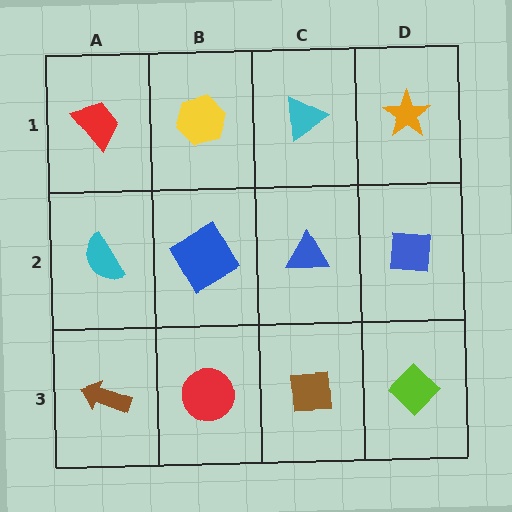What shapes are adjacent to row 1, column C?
A blue triangle (row 2, column C), a yellow hexagon (row 1, column B), an orange star (row 1, column D).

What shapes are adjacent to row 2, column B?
A yellow hexagon (row 1, column B), a red circle (row 3, column B), a cyan semicircle (row 2, column A), a blue triangle (row 2, column C).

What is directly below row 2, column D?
A lime diamond.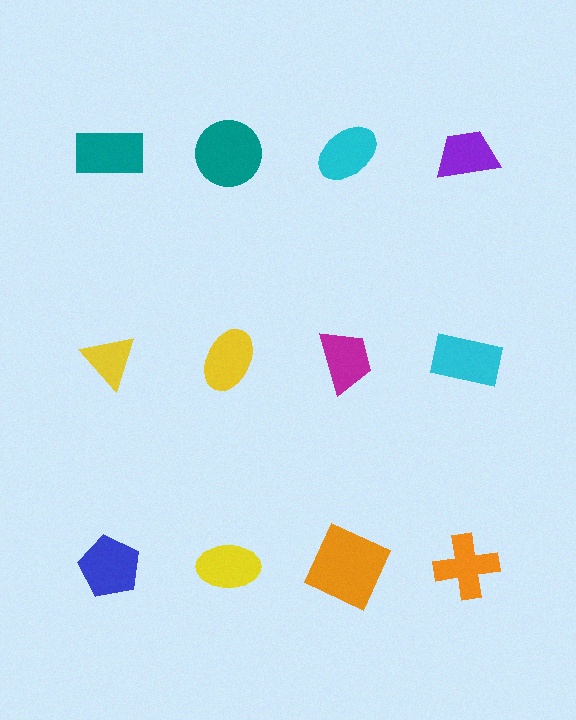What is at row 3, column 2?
A yellow ellipse.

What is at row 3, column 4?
An orange cross.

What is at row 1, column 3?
A cyan ellipse.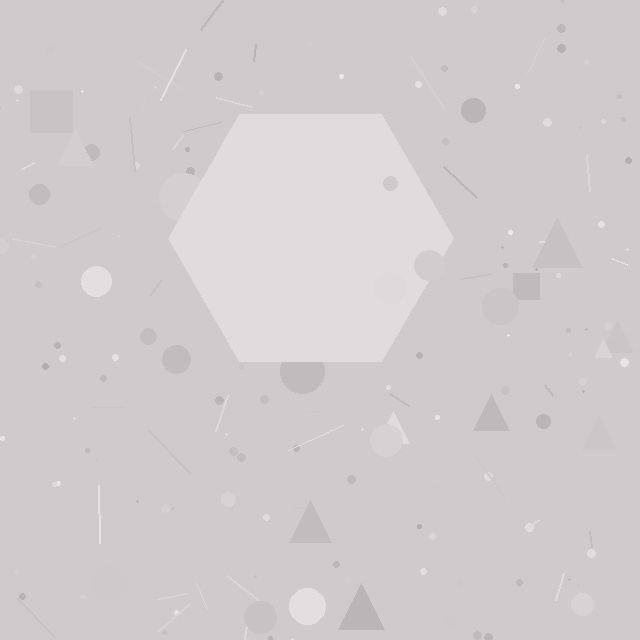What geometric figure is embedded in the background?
A hexagon is embedded in the background.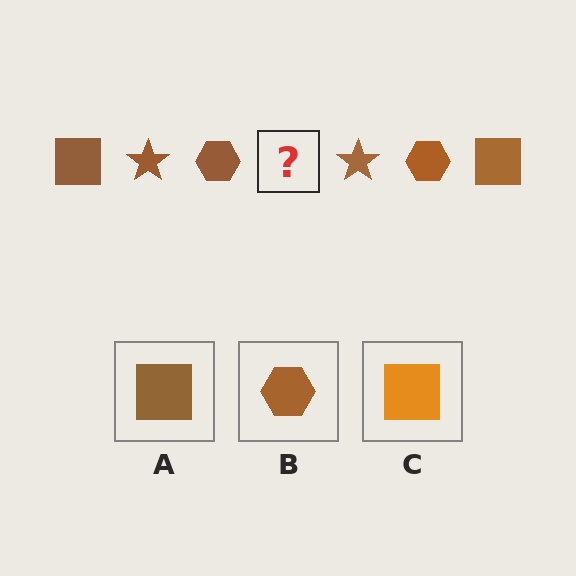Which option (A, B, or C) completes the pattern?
A.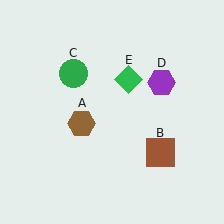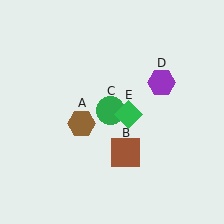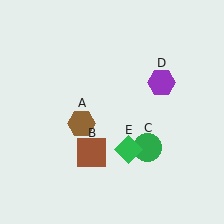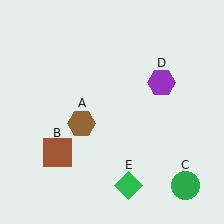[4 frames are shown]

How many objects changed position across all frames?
3 objects changed position: brown square (object B), green circle (object C), green diamond (object E).